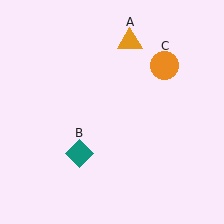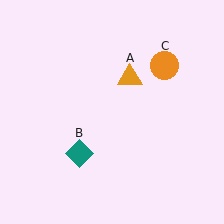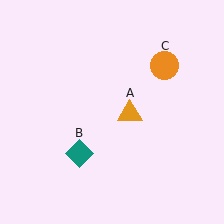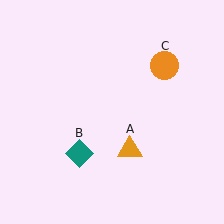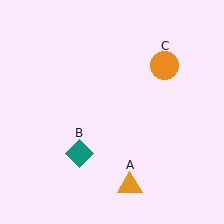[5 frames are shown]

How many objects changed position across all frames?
1 object changed position: orange triangle (object A).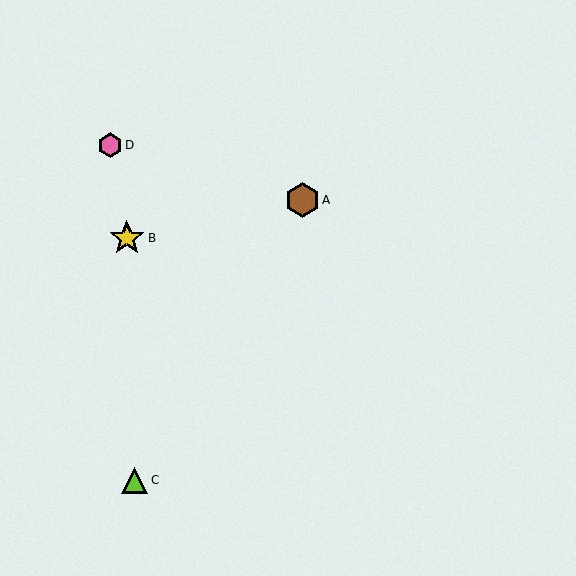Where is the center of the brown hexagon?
The center of the brown hexagon is at (302, 200).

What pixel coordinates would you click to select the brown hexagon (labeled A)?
Click at (302, 200) to select the brown hexagon A.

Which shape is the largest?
The yellow star (labeled B) is the largest.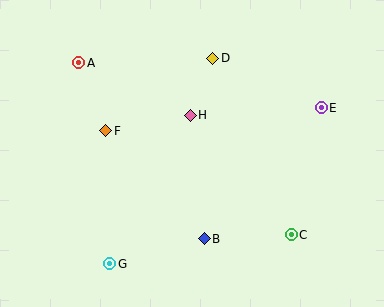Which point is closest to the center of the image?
Point H at (190, 115) is closest to the center.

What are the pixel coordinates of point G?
Point G is at (110, 264).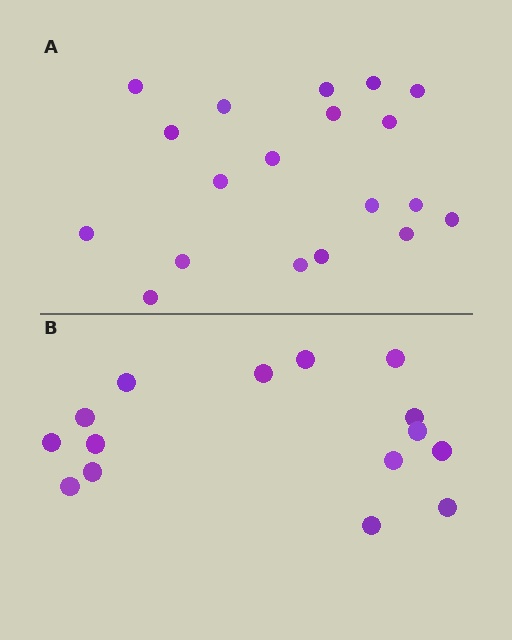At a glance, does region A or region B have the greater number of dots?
Region A (the top region) has more dots.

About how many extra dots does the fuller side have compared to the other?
Region A has about 4 more dots than region B.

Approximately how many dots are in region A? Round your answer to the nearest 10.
About 20 dots. (The exact count is 19, which rounds to 20.)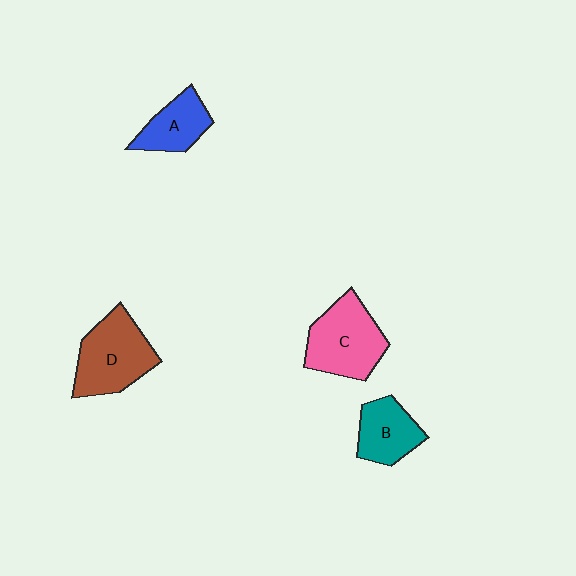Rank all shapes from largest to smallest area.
From largest to smallest: D (brown), C (pink), B (teal), A (blue).